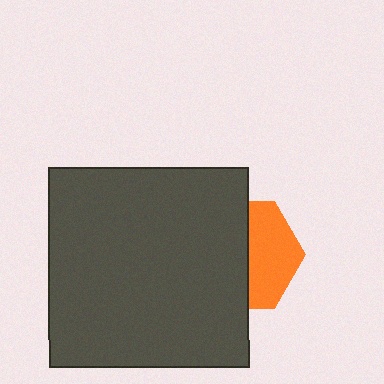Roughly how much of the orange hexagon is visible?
A small part of it is visible (roughly 44%).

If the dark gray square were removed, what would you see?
You would see the complete orange hexagon.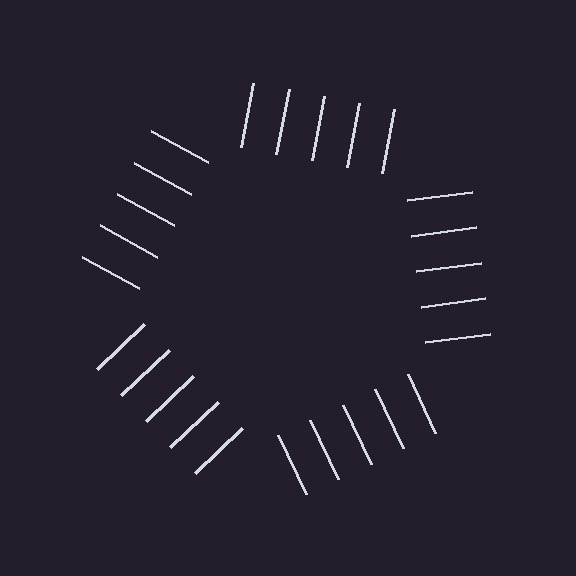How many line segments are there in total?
25 — 5 along each of the 5 edges.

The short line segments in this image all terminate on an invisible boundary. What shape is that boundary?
An illusory pentagon — the line segments terminate on its edges but no continuous stroke is drawn.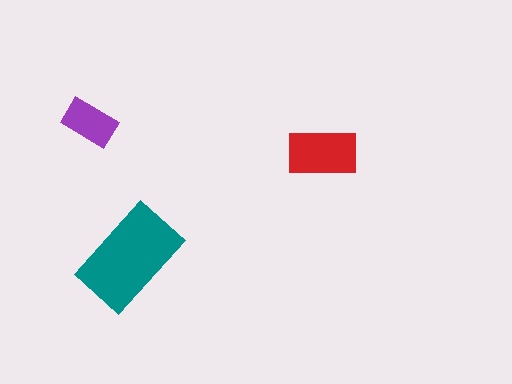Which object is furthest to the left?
The purple rectangle is leftmost.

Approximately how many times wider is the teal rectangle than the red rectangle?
About 1.5 times wider.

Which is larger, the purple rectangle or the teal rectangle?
The teal one.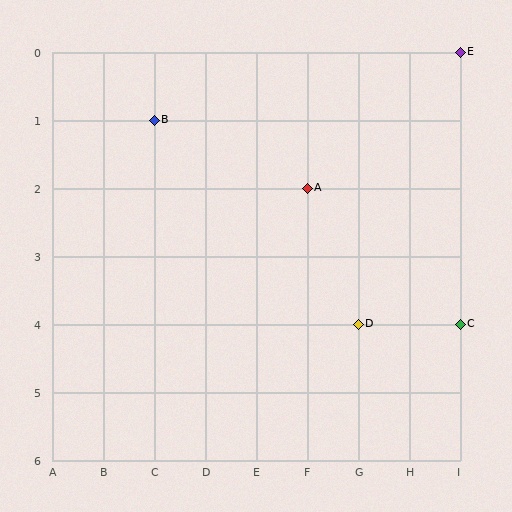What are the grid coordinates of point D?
Point D is at grid coordinates (G, 4).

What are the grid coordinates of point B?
Point B is at grid coordinates (C, 1).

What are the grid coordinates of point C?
Point C is at grid coordinates (I, 4).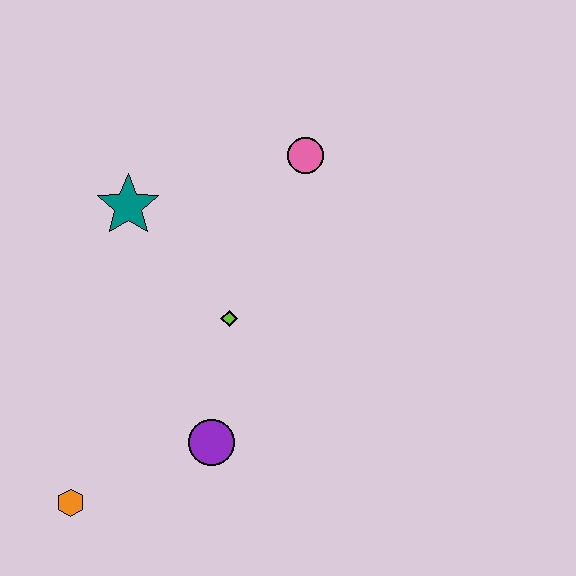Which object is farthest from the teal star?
The orange hexagon is farthest from the teal star.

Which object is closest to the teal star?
The lime diamond is closest to the teal star.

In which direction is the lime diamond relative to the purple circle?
The lime diamond is above the purple circle.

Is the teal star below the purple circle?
No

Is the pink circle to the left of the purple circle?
No